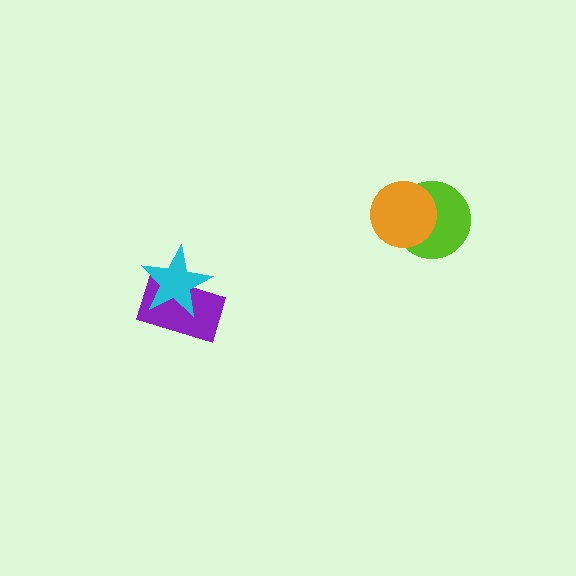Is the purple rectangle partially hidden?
Yes, it is partially covered by another shape.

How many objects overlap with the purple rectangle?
1 object overlaps with the purple rectangle.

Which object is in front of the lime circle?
The orange circle is in front of the lime circle.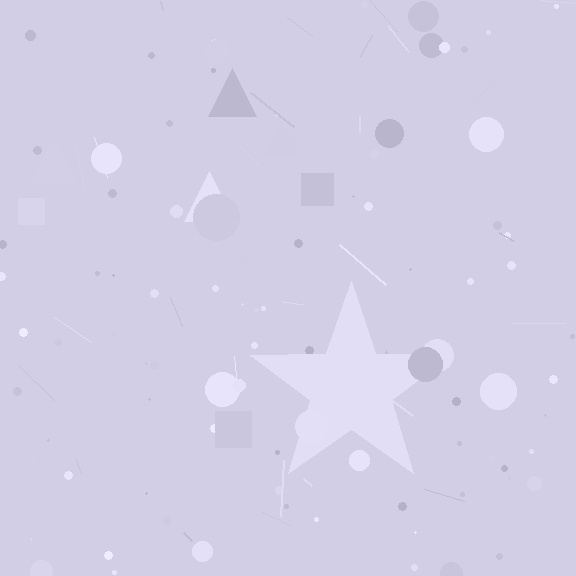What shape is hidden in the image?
A star is hidden in the image.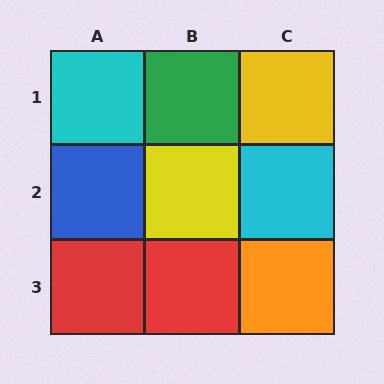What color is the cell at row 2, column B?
Yellow.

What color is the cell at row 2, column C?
Cyan.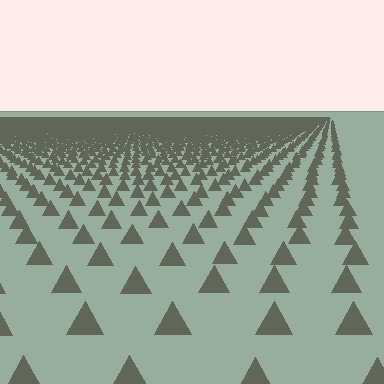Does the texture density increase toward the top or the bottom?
Density increases toward the top.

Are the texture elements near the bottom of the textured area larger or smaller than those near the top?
Larger. Near the bottom, elements are closer to the viewer and appear at a bigger on-screen size.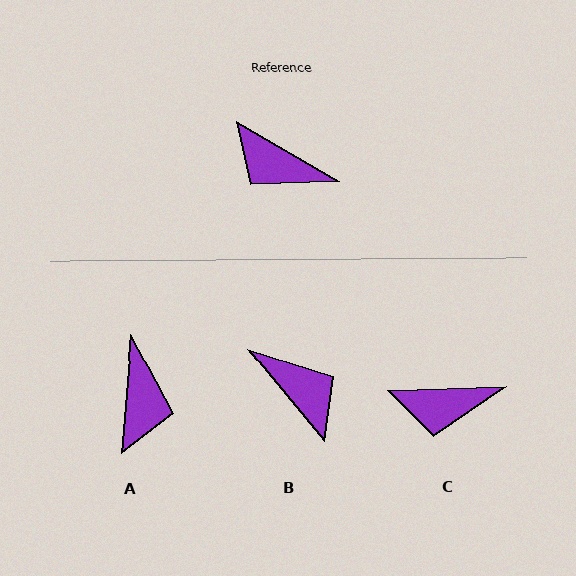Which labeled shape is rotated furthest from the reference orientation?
B, about 160 degrees away.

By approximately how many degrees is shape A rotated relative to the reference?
Approximately 116 degrees counter-clockwise.